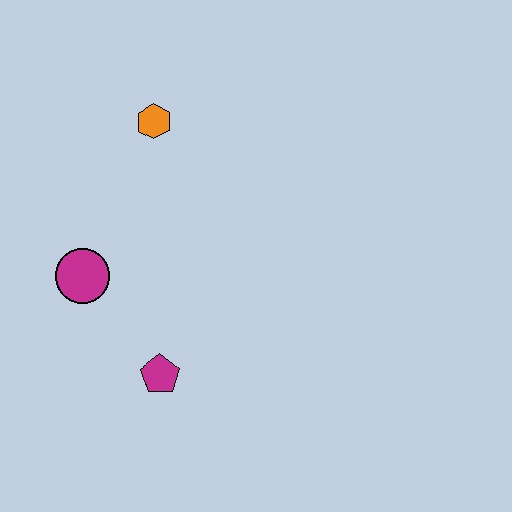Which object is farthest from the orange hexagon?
The magenta pentagon is farthest from the orange hexagon.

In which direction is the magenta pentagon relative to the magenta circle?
The magenta pentagon is below the magenta circle.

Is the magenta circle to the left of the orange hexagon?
Yes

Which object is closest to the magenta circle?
The magenta pentagon is closest to the magenta circle.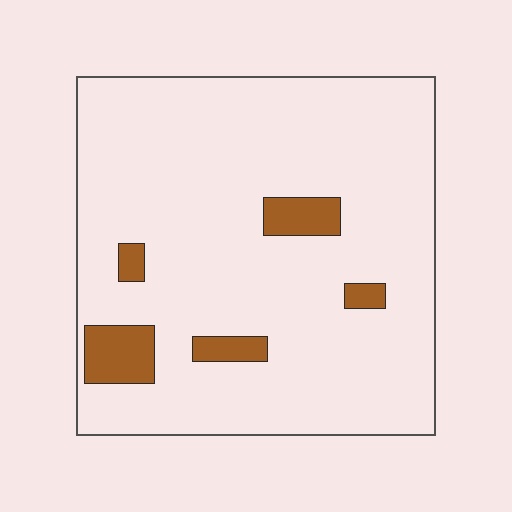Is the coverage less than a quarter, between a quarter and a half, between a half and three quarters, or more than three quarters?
Less than a quarter.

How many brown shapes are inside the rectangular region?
5.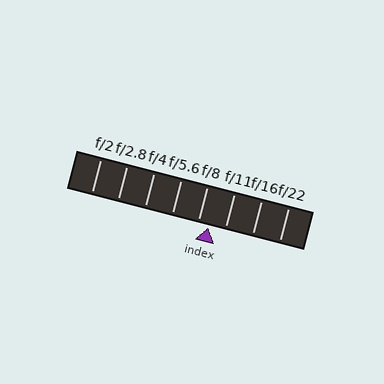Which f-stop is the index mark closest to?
The index mark is closest to f/8.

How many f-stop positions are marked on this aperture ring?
There are 8 f-stop positions marked.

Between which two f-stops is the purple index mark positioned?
The index mark is between f/8 and f/11.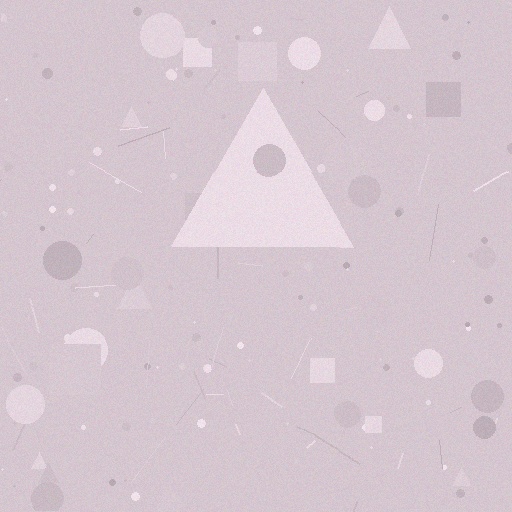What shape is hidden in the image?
A triangle is hidden in the image.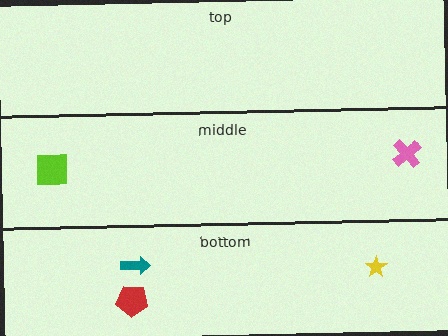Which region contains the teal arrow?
The bottom region.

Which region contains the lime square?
The middle region.